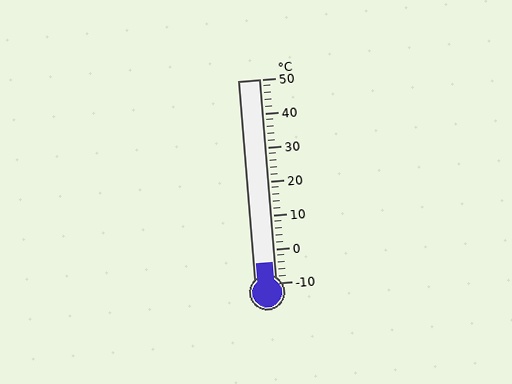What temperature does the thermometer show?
The thermometer shows approximately -4°C.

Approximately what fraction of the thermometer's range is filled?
The thermometer is filled to approximately 10% of its range.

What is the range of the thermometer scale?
The thermometer scale ranges from -10°C to 50°C.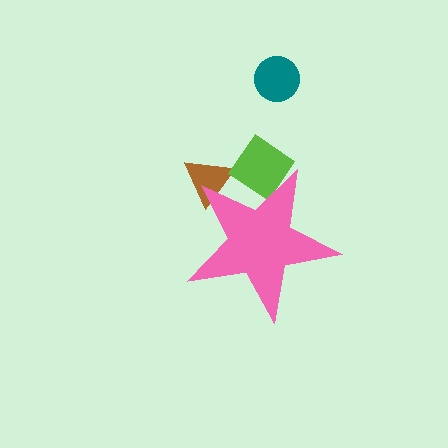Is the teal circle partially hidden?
No, the teal circle is fully visible.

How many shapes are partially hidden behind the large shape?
2 shapes are partially hidden.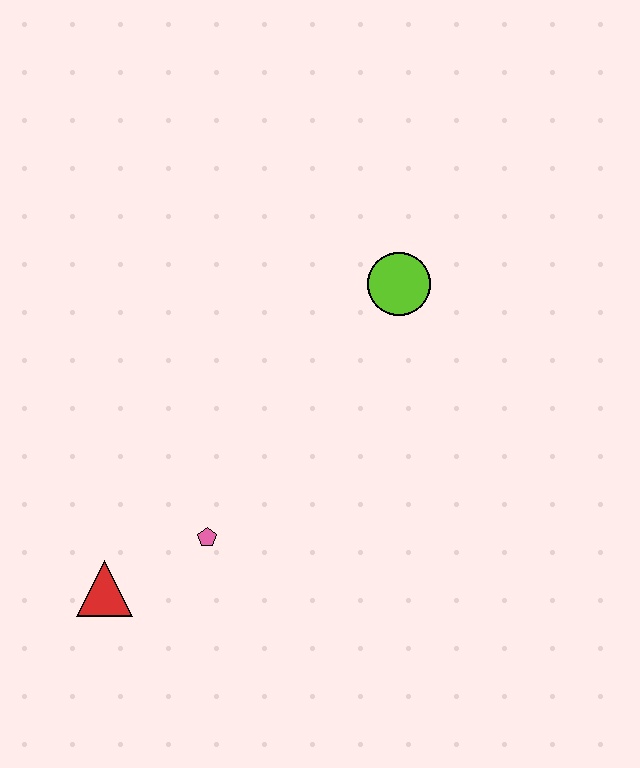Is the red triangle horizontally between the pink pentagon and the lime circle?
No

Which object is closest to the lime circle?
The pink pentagon is closest to the lime circle.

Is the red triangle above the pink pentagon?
No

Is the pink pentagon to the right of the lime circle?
No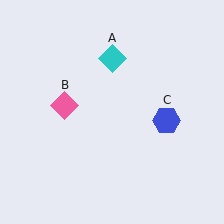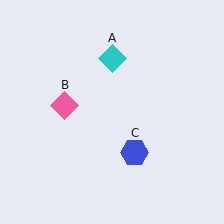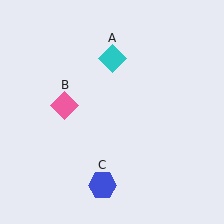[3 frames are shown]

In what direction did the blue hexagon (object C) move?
The blue hexagon (object C) moved down and to the left.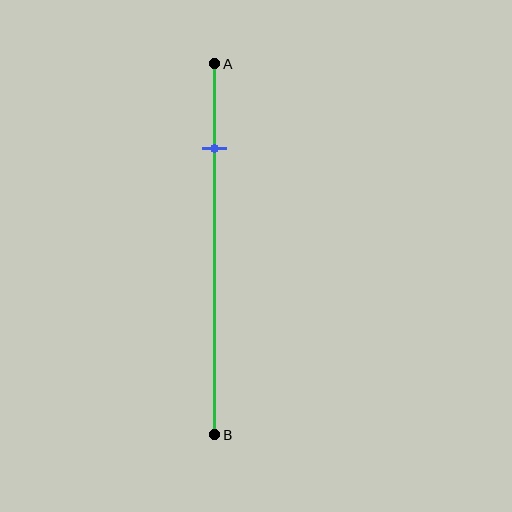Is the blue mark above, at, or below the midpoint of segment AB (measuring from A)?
The blue mark is above the midpoint of segment AB.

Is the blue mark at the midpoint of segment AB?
No, the mark is at about 25% from A, not at the 50% midpoint.